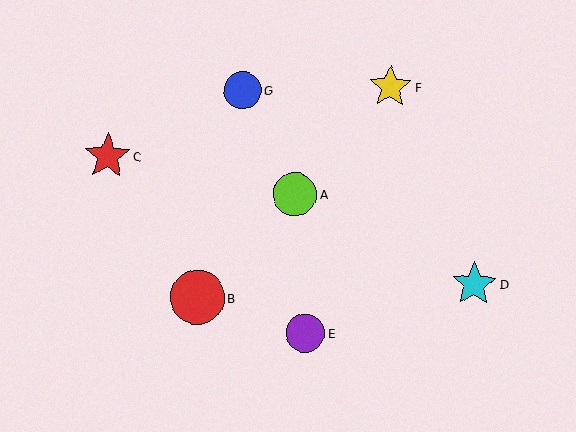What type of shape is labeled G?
Shape G is a blue circle.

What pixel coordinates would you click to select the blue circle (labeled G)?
Click at (242, 90) to select the blue circle G.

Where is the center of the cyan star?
The center of the cyan star is at (474, 284).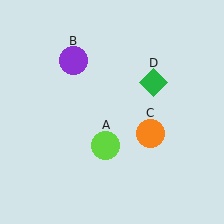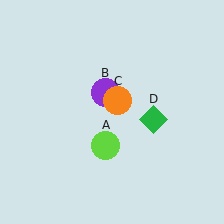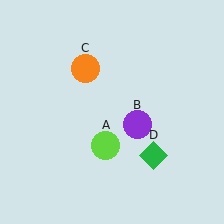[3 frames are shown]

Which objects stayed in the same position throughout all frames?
Lime circle (object A) remained stationary.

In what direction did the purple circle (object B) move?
The purple circle (object B) moved down and to the right.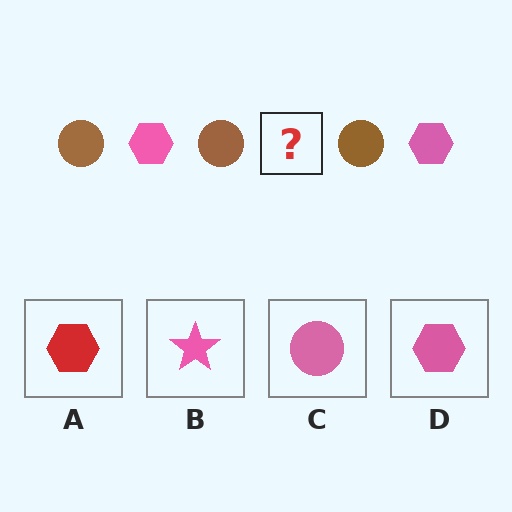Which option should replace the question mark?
Option D.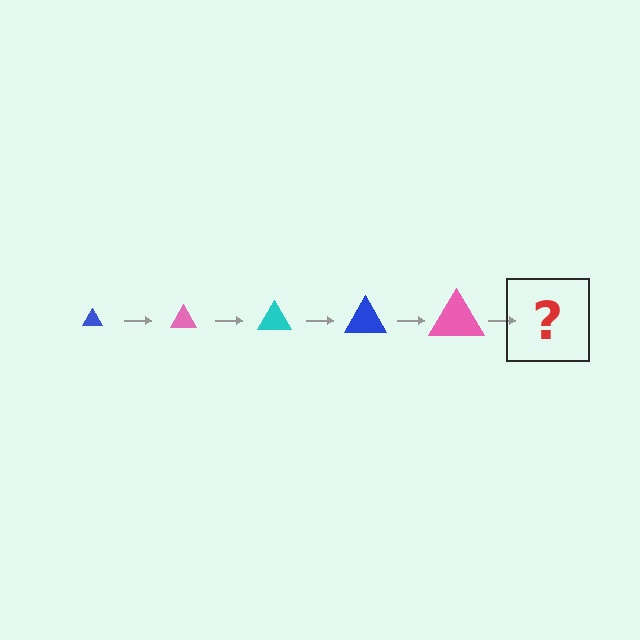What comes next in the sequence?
The next element should be a cyan triangle, larger than the previous one.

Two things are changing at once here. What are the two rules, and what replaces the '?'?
The two rules are that the triangle grows larger each step and the color cycles through blue, pink, and cyan. The '?' should be a cyan triangle, larger than the previous one.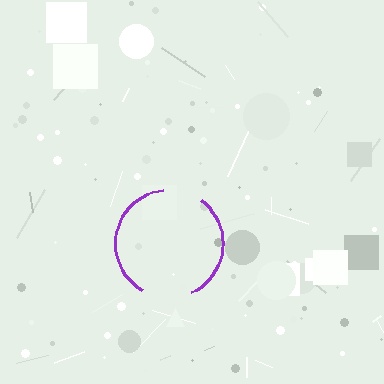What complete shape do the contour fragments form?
The contour fragments form a circle.